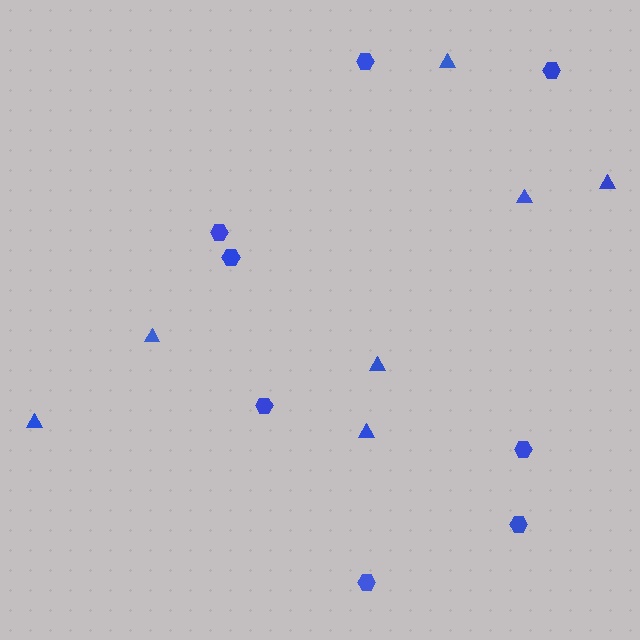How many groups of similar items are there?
There are 2 groups: one group of hexagons (8) and one group of triangles (7).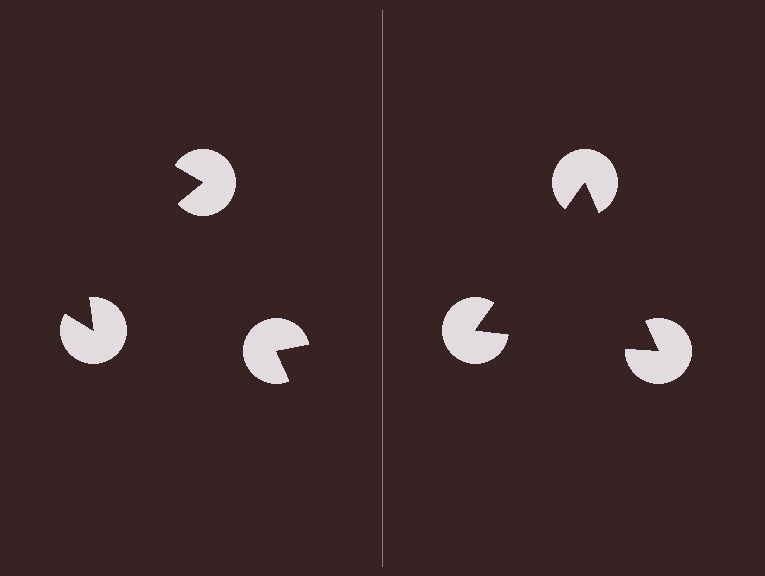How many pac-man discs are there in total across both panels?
6 — 3 on each side.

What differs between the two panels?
The pac-man discs are positioned identically on both sides; only the wedge orientations differ. On the right they align to a triangle; on the left they are misaligned.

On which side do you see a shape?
An illusory triangle appears on the right side. On the left side the wedge cuts are rotated, so no coherent shape forms.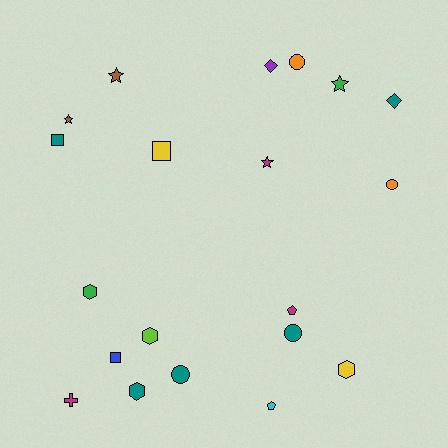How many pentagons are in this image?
There are 2 pentagons.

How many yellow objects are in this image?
There are 2 yellow objects.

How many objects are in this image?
There are 20 objects.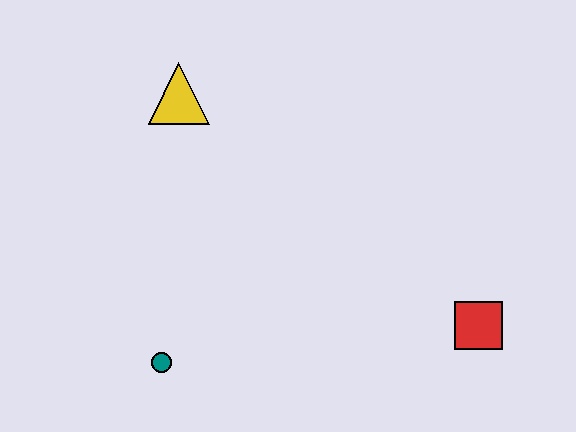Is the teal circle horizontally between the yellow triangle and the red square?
No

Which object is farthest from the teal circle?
The red square is farthest from the teal circle.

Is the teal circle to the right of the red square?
No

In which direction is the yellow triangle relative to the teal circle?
The yellow triangle is above the teal circle.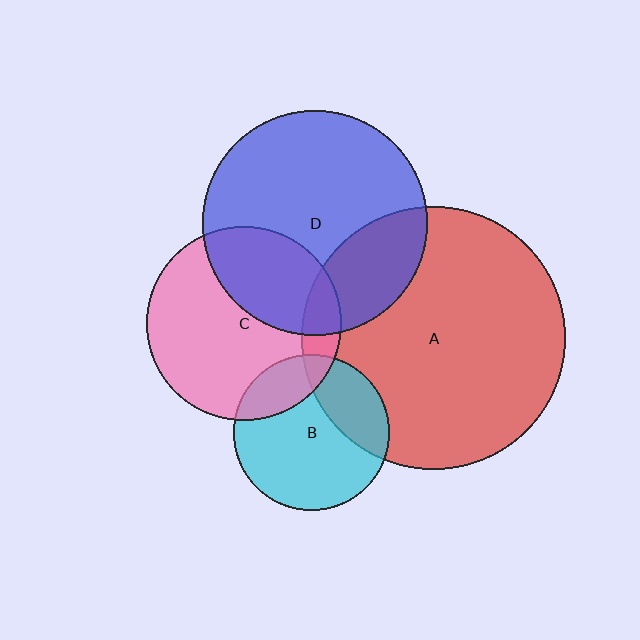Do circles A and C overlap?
Yes.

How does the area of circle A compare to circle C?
Approximately 1.8 times.